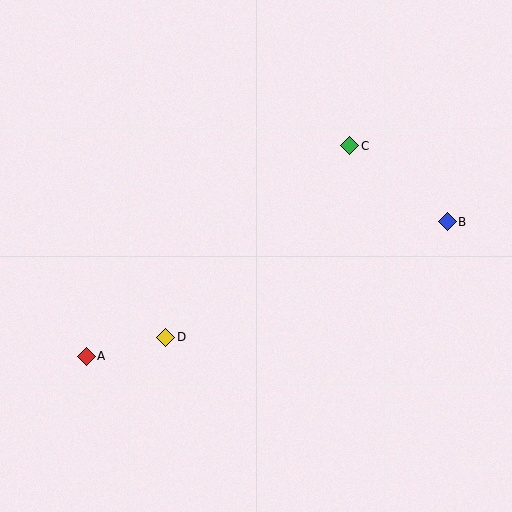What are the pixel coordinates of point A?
Point A is at (86, 356).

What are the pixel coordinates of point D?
Point D is at (166, 337).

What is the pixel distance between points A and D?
The distance between A and D is 81 pixels.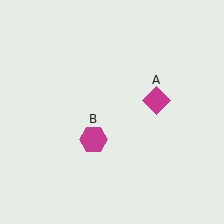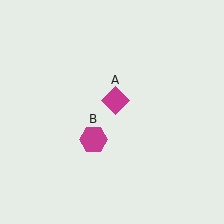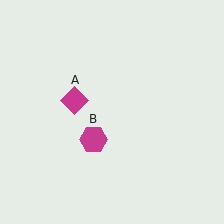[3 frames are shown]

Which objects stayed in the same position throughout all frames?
Magenta hexagon (object B) remained stationary.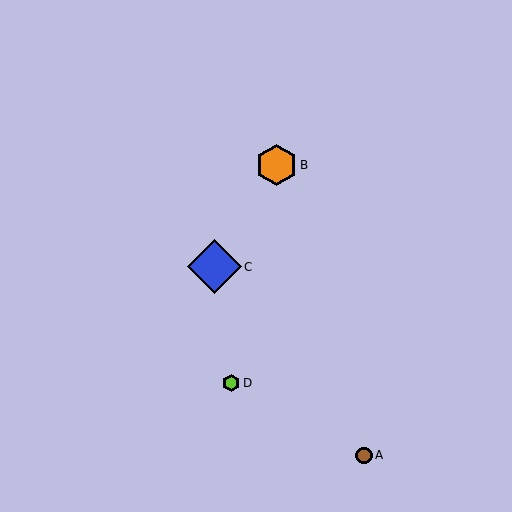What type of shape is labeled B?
Shape B is an orange hexagon.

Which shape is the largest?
The blue diamond (labeled C) is the largest.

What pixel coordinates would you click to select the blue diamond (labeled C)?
Click at (214, 267) to select the blue diamond C.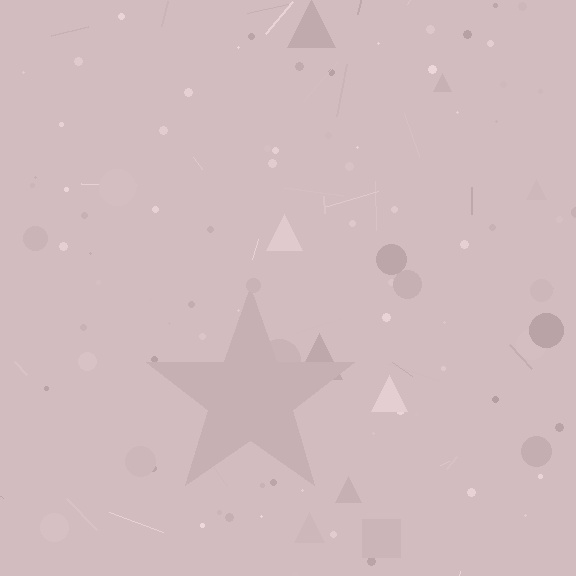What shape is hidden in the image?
A star is hidden in the image.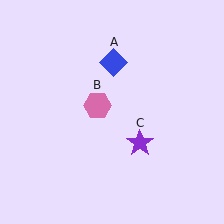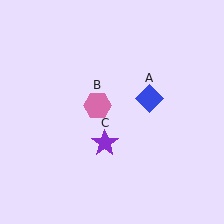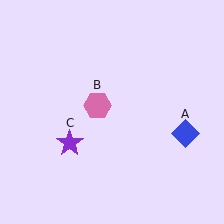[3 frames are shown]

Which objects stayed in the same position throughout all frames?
Pink hexagon (object B) remained stationary.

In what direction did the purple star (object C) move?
The purple star (object C) moved left.